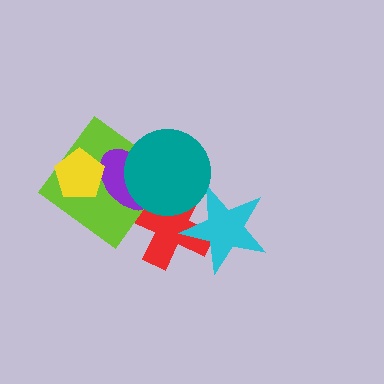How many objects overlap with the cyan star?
2 objects overlap with the cyan star.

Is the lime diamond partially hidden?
Yes, it is partially covered by another shape.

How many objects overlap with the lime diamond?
3 objects overlap with the lime diamond.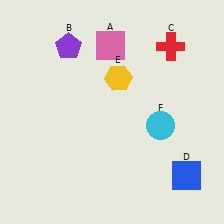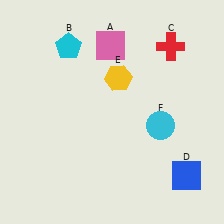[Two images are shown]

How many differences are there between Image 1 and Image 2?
There is 1 difference between the two images.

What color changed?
The pentagon (B) changed from purple in Image 1 to cyan in Image 2.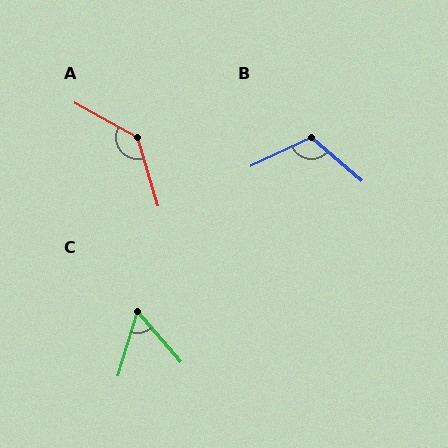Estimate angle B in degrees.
Approximately 115 degrees.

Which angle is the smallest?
C, at approximately 58 degrees.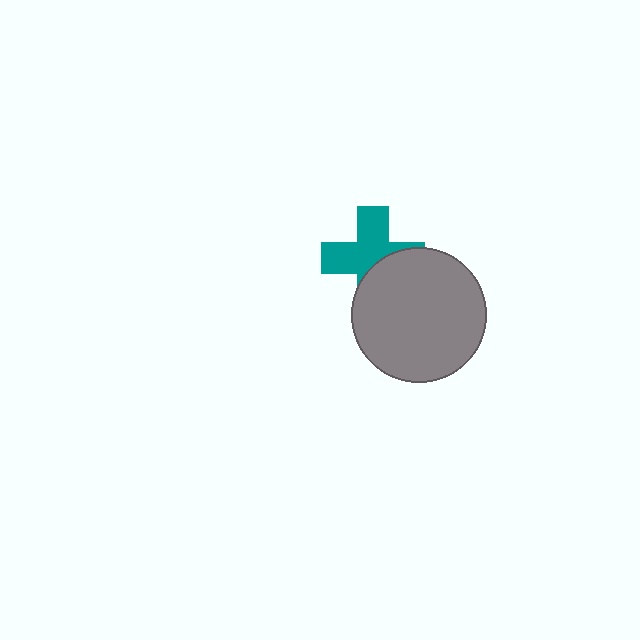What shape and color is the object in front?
The object in front is a gray circle.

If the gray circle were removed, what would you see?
You would see the complete teal cross.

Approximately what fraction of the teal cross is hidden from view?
Roughly 40% of the teal cross is hidden behind the gray circle.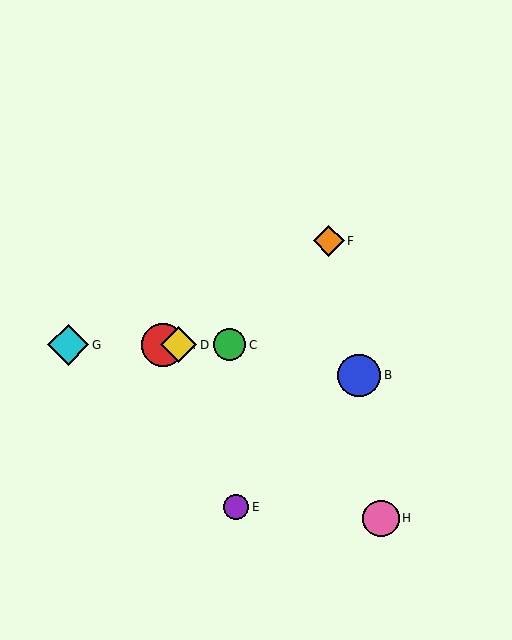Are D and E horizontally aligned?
No, D is at y≈345 and E is at y≈507.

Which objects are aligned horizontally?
Objects A, C, D, G are aligned horizontally.